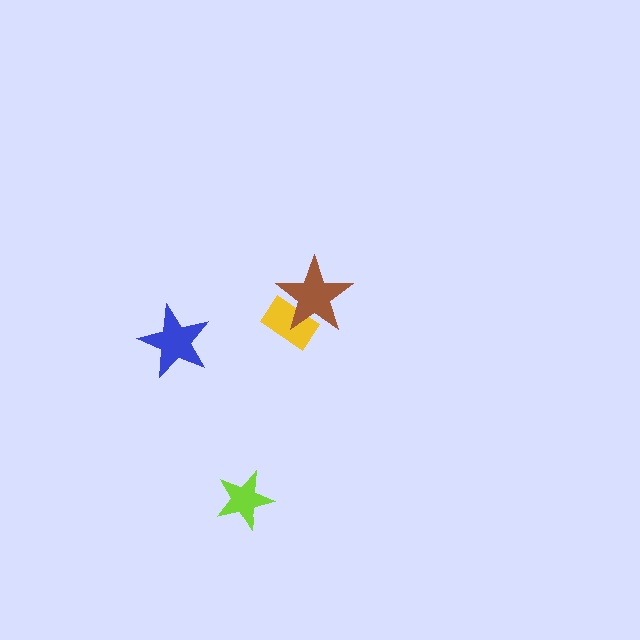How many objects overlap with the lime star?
0 objects overlap with the lime star.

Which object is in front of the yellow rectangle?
The brown star is in front of the yellow rectangle.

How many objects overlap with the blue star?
0 objects overlap with the blue star.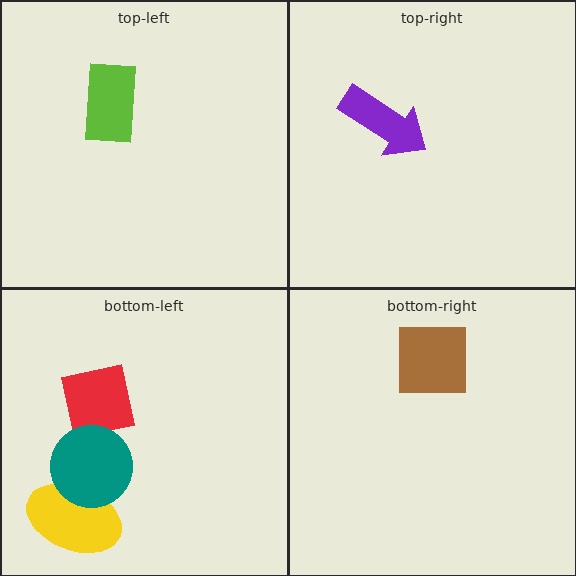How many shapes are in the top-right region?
1.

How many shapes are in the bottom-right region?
1.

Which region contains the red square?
The bottom-left region.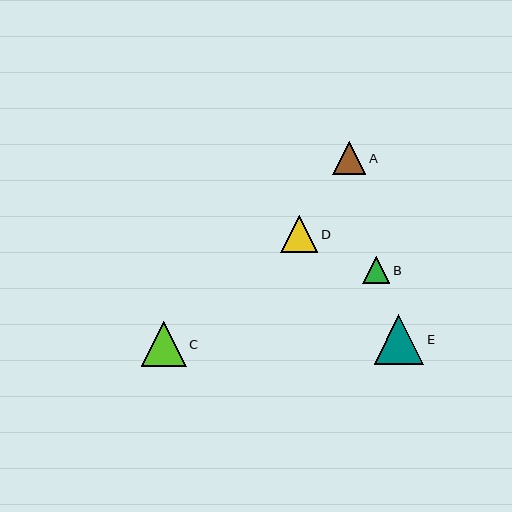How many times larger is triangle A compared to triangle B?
Triangle A is approximately 1.2 times the size of triangle B.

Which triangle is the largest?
Triangle E is the largest with a size of approximately 50 pixels.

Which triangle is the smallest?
Triangle B is the smallest with a size of approximately 28 pixels.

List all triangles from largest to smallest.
From largest to smallest: E, C, D, A, B.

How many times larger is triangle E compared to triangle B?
Triangle E is approximately 1.8 times the size of triangle B.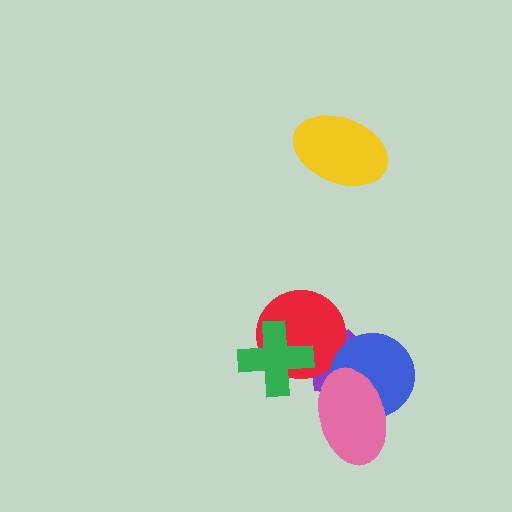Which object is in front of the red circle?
The green cross is in front of the red circle.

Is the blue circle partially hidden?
Yes, it is partially covered by another shape.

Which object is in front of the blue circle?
The pink ellipse is in front of the blue circle.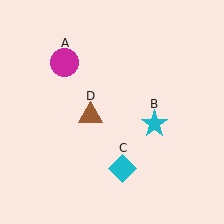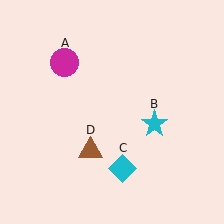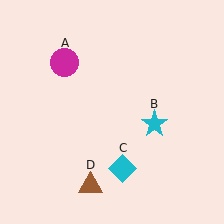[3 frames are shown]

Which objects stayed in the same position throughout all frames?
Magenta circle (object A) and cyan star (object B) and cyan diamond (object C) remained stationary.